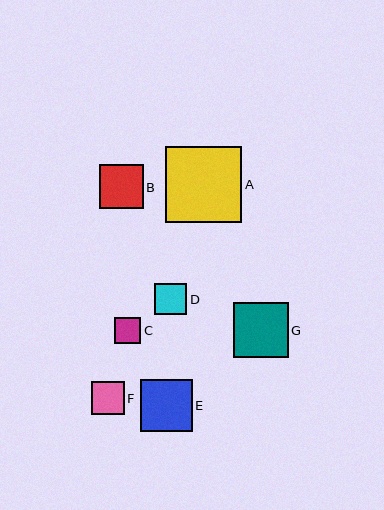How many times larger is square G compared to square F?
Square G is approximately 1.7 times the size of square F.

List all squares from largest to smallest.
From largest to smallest: A, G, E, B, F, D, C.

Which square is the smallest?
Square C is the smallest with a size of approximately 26 pixels.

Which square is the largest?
Square A is the largest with a size of approximately 76 pixels.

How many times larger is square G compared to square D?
Square G is approximately 1.7 times the size of square D.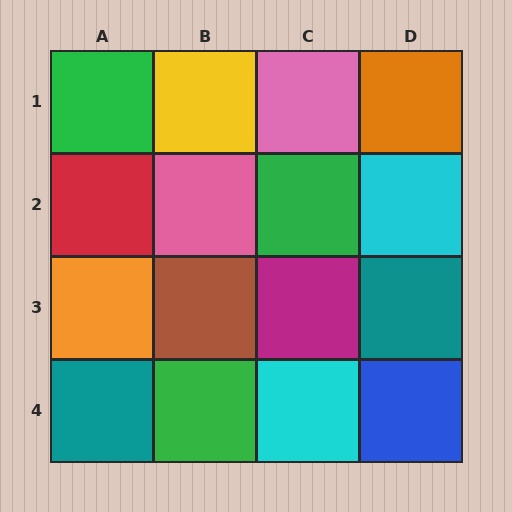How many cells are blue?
1 cell is blue.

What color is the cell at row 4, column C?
Cyan.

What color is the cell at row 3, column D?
Teal.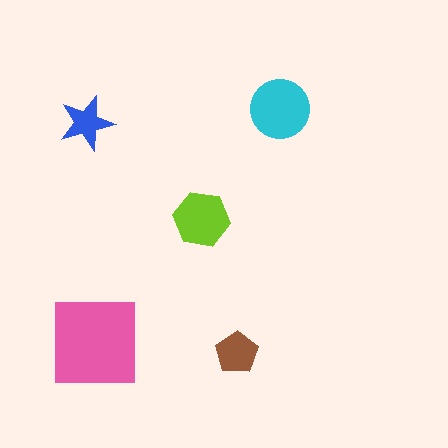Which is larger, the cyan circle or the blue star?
The cyan circle.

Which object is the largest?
The pink square.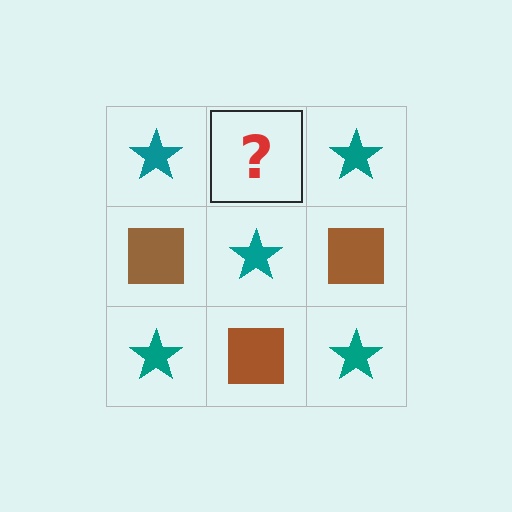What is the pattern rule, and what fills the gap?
The rule is that it alternates teal star and brown square in a checkerboard pattern. The gap should be filled with a brown square.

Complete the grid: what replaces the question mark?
The question mark should be replaced with a brown square.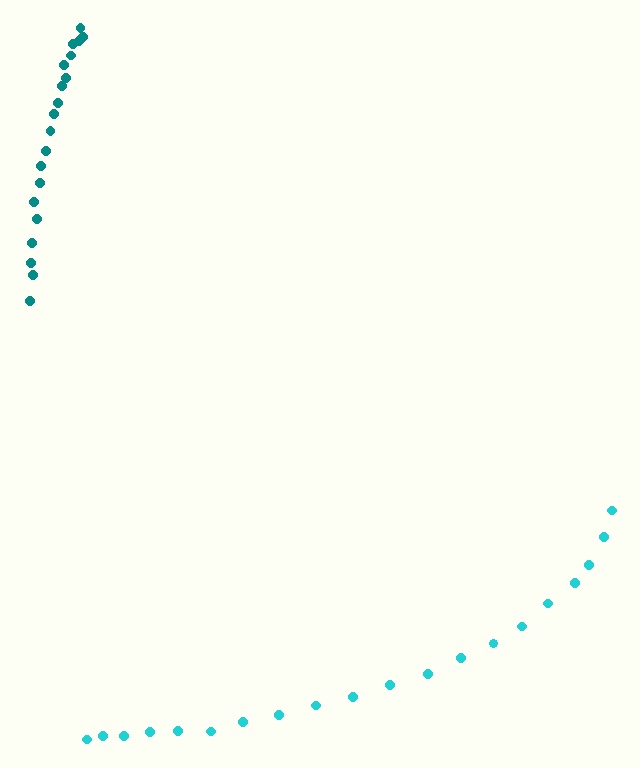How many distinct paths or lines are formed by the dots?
There are 2 distinct paths.